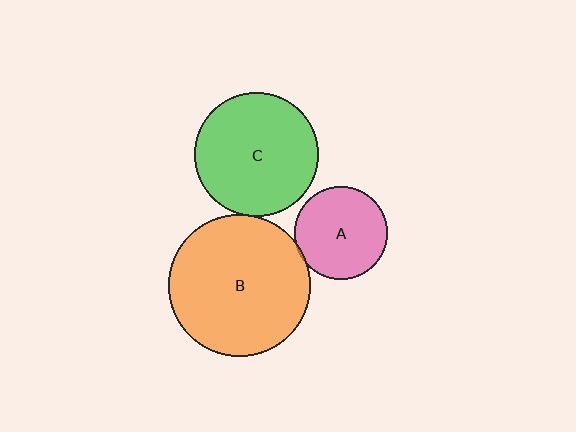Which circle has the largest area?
Circle B (orange).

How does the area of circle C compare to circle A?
Approximately 1.8 times.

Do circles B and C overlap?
Yes.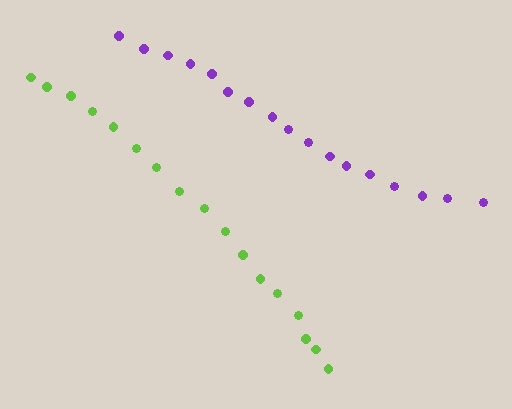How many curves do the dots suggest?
There are 2 distinct paths.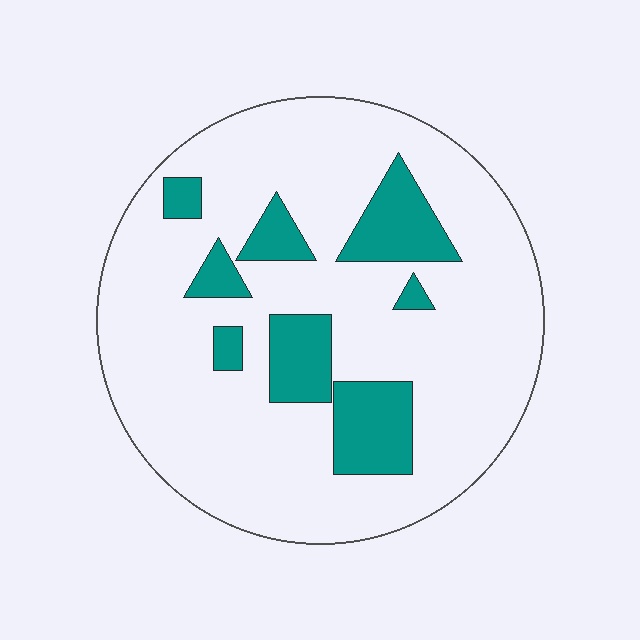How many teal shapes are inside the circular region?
8.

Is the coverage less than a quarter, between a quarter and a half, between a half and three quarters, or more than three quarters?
Less than a quarter.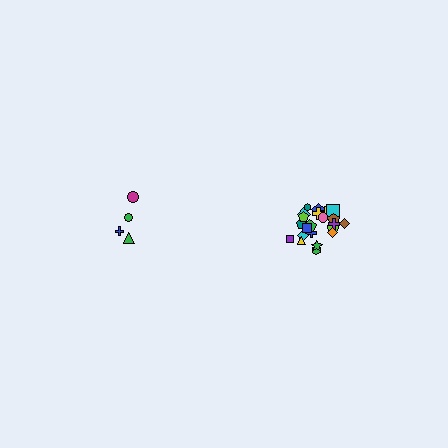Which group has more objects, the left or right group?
The right group.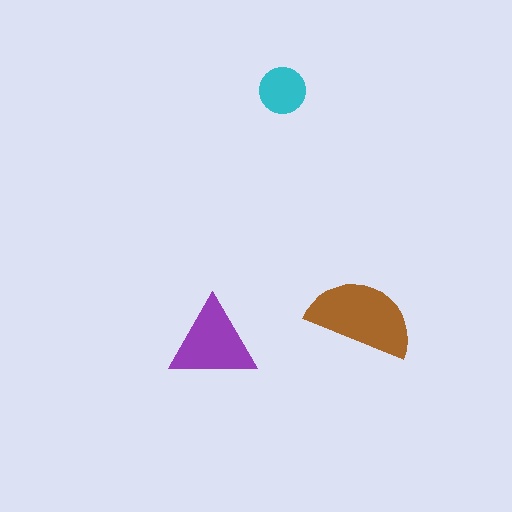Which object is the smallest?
The cyan circle.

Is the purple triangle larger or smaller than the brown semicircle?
Smaller.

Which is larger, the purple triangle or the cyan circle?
The purple triangle.